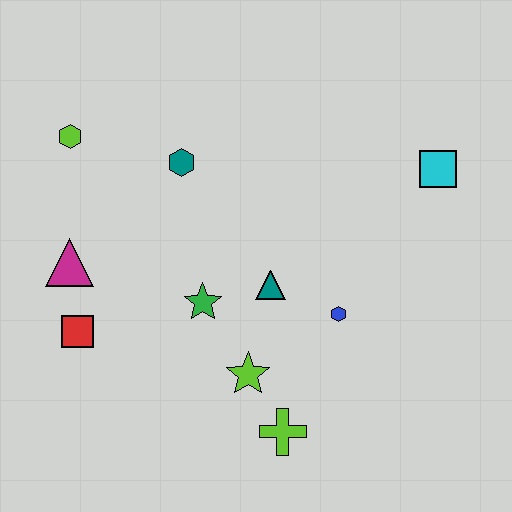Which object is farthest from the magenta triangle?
The cyan square is farthest from the magenta triangle.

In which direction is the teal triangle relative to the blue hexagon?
The teal triangle is to the left of the blue hexagon.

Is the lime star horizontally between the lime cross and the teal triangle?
No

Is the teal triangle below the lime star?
No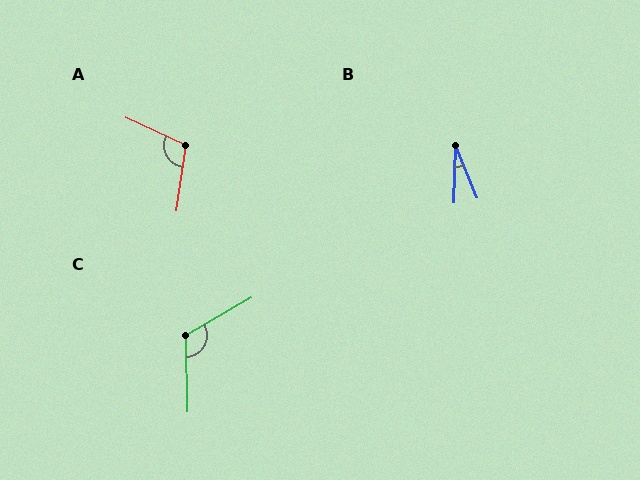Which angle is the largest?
C, at approximately 119 degrees.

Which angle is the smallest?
B, at approximately 24 degrees.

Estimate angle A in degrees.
Approximately 107 degrees.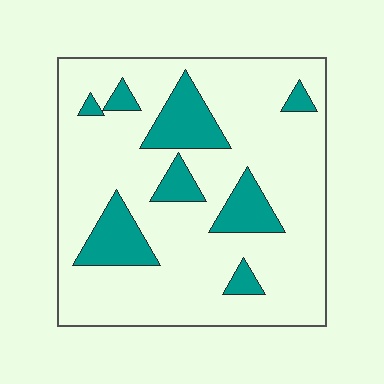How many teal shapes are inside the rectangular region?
8.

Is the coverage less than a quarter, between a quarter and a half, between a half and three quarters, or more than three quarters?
Less than a quarter.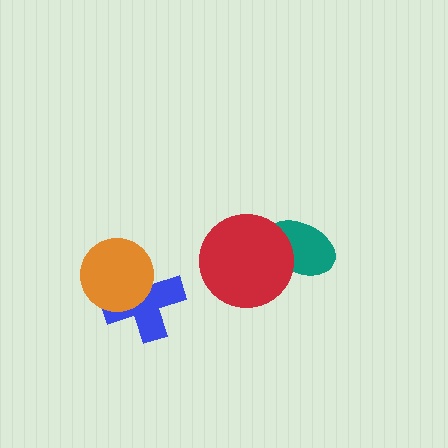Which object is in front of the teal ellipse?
The red circle is in front of the teal ellipse.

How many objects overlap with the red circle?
1 object overlaps with the red circle.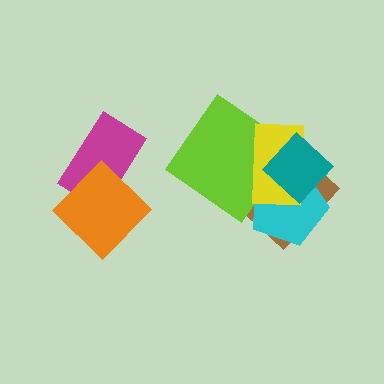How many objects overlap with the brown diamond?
4 objects overlap with the brown diamond.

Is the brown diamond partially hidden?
Yes, it is partially covered by another shape.